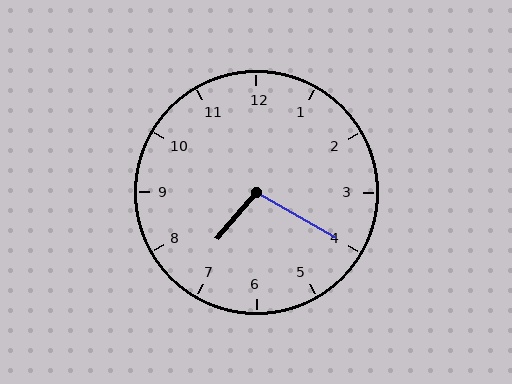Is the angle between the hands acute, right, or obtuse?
It is obtuse.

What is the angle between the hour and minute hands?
Approximately 100 degrees.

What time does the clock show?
7:20.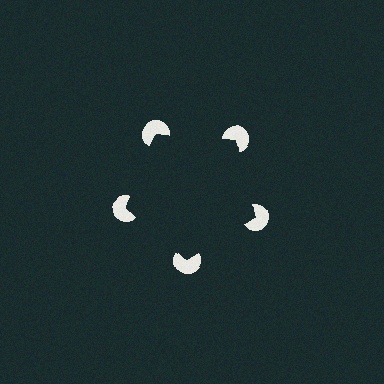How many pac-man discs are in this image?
There are 5 — one at each vertex of the illusory pentagon.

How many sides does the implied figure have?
5 sides.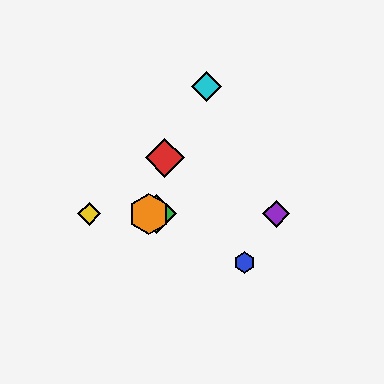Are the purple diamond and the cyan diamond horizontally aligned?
No, the purple diamond is at y≈214 and the cyan diamond is at y≈87.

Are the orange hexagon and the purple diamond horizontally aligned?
Yes, both are at y≈214.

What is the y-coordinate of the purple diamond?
The purple diamond is at y≈214.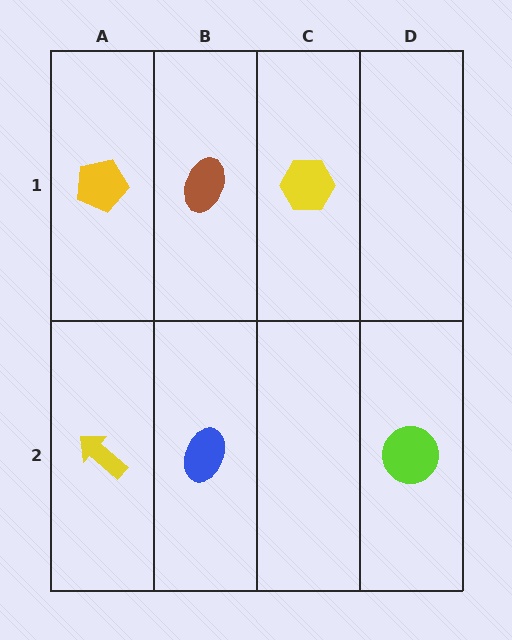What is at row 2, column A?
A yellow arrow.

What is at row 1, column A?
A yellow pentagon.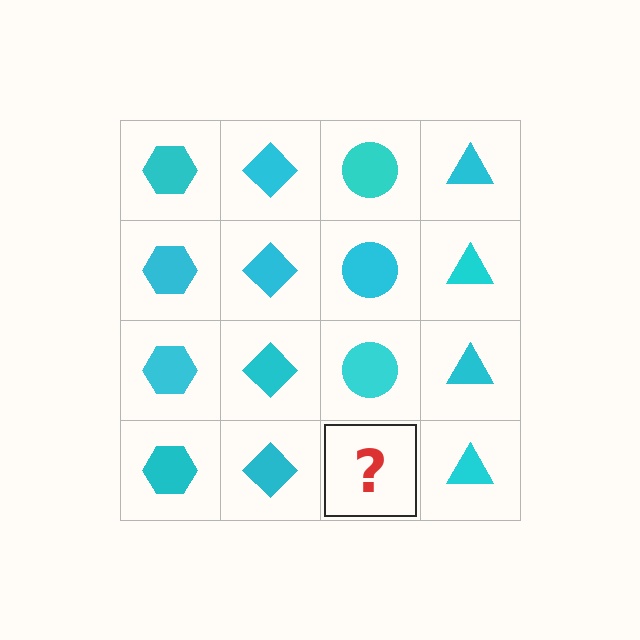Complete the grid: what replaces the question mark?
The question mark should be replaced with a cyan circle.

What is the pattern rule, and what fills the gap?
The rule is that each column has a consistent shape. The gap should be filled with a cyan circle.